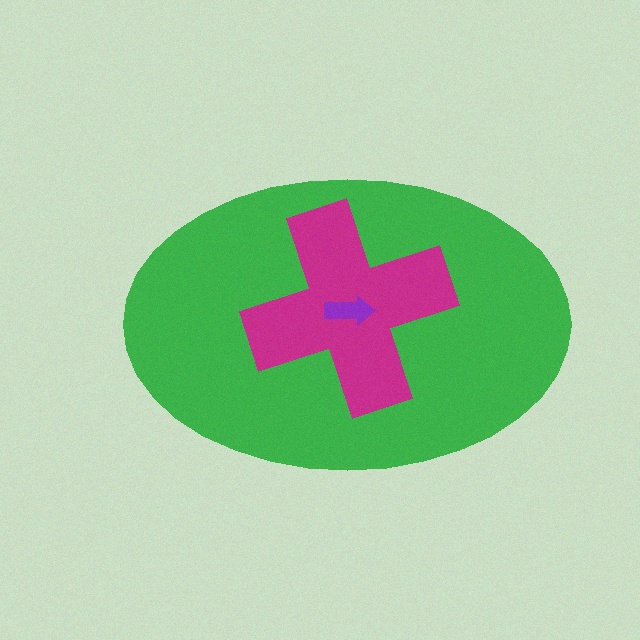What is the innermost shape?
The purple arrow.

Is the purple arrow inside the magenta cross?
Yes.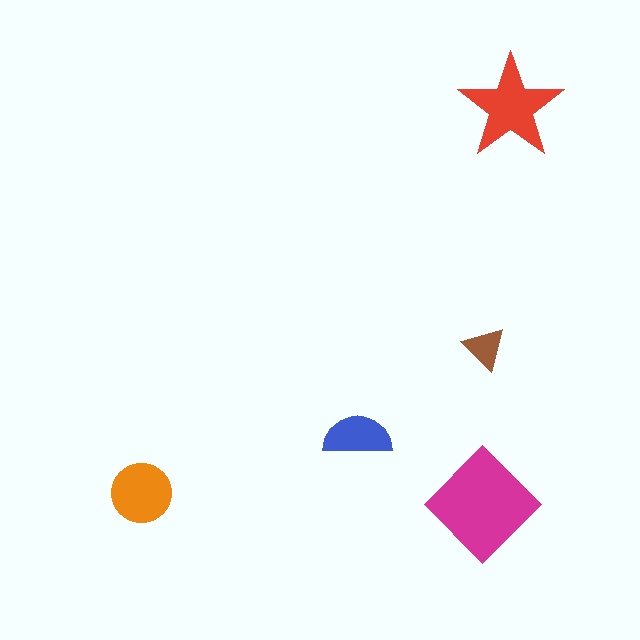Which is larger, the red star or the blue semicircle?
The red star.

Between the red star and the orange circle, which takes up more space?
The red star.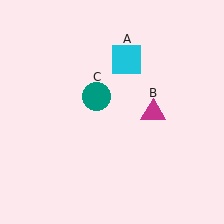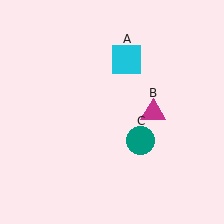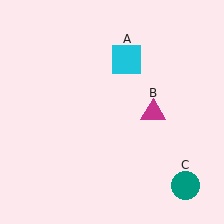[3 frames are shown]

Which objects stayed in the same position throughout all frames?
Cyan square (object A) and magenta triangle (object B) remained stationary.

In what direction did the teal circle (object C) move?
The teal circle (object C) moved down and to the right.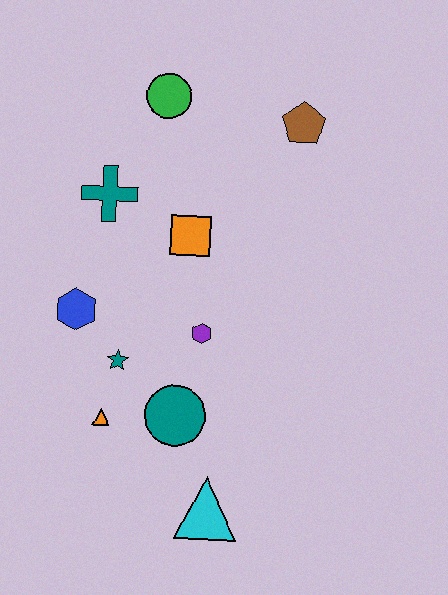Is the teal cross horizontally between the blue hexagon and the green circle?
Yes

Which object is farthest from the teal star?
The brown pentagon is farthest from the teal star.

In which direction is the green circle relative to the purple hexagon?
The green circle is above the purple hexagon.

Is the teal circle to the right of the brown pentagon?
No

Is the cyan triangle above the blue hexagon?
No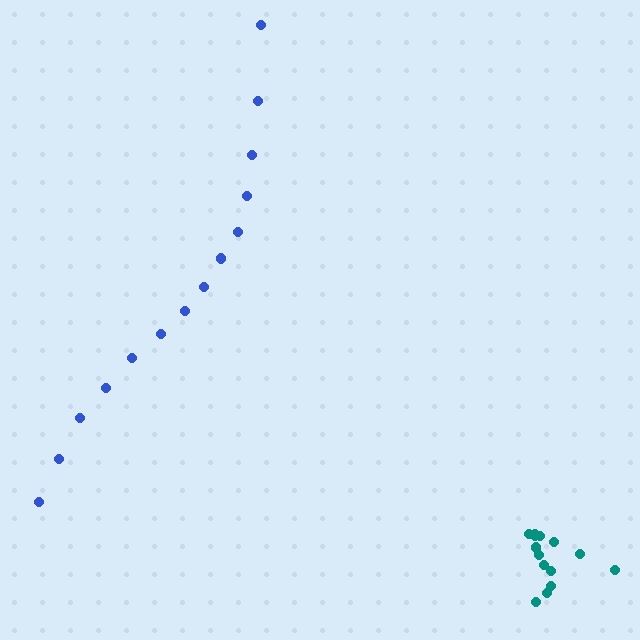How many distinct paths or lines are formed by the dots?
There are 2 distinct paths.